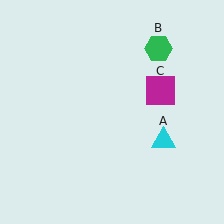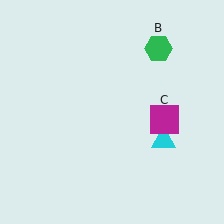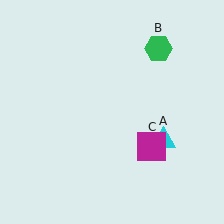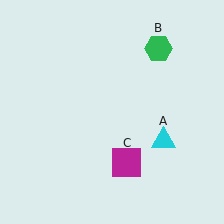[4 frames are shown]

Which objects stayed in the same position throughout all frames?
Cyan triangle (object A) and green hexagon (object B) remained stationary.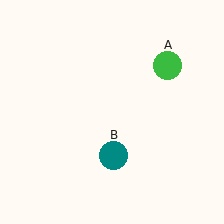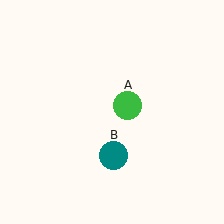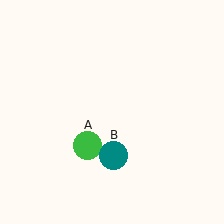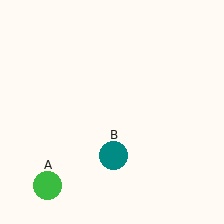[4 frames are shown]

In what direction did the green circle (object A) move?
The green circle (object A) moved down and to the left.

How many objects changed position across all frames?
1 object changed position: green circle (object A).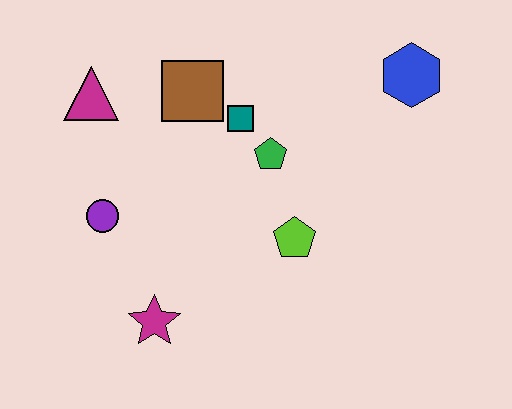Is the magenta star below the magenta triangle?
Yes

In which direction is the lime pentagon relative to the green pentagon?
The lime pentagon is below the green pentagon.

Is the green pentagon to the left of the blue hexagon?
Yes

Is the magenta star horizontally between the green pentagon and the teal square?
No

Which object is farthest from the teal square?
The magenta star is farthest from the teal square.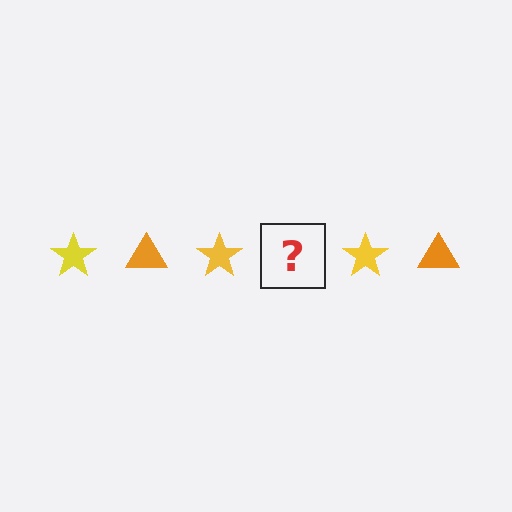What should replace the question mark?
The question mark should be replaced with an orange triangle.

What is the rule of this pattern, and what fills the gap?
The rule is that the pattern alternates between yellow star and orange triangle. The gap should be filled with an orange triangle.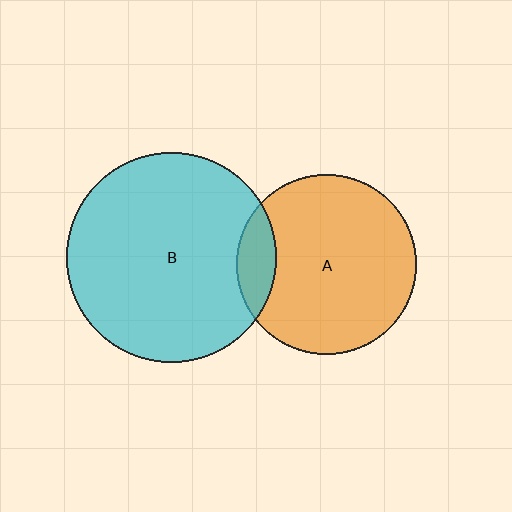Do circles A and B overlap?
Yes.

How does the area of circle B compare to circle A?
Approximately 1.3 times.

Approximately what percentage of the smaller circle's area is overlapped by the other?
Approximately 15%.